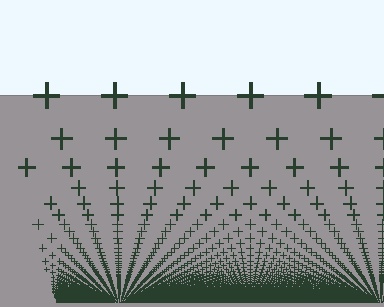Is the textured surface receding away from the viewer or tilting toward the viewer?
The surface appears to tilt toward the viewer. Texture elements get larger and sparser toward the top.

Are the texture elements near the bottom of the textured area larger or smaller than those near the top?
Smaller. The gradient is inverted — elements near the bottom are smaller and denser.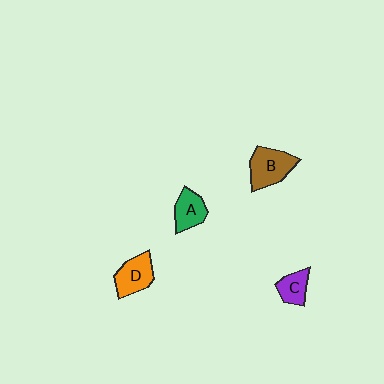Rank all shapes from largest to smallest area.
From largest to smallest: B (brown), D (orange), A (green), C (purple).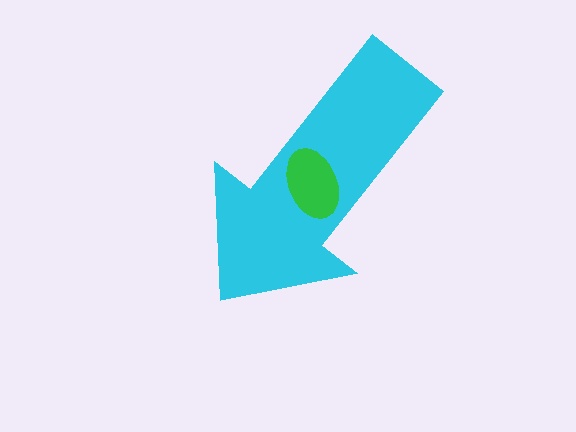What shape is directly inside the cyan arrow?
The green ellipse.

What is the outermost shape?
The cyan arrow.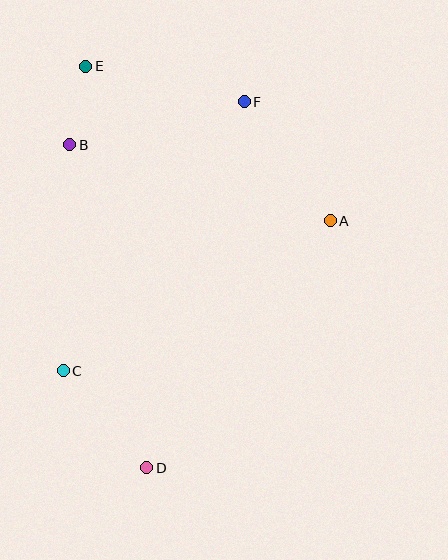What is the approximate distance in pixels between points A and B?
The distance between A and B is approximately 271 pixels.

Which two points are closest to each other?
Points B and E are closest to each other.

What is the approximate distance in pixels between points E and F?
The distance between E and F is approximately 162 pixels.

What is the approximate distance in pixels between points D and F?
The distance between D and F is approximately 379 pixels.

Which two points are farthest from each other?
Points D and E are farthest from each other.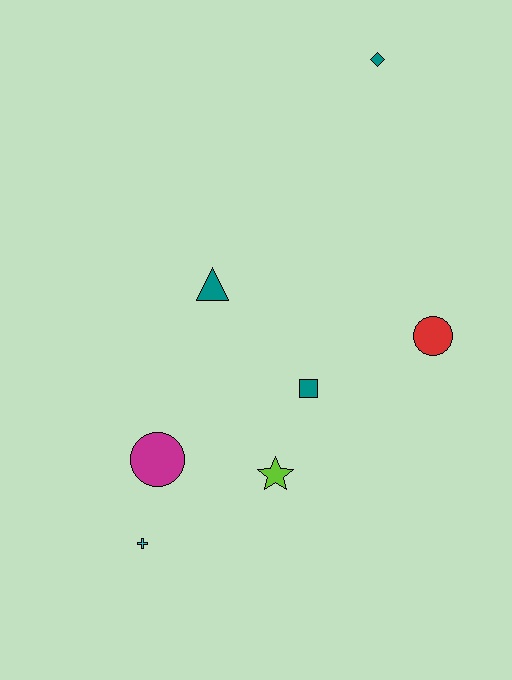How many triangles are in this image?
There is 1 triangle.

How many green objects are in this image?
There are no green objects.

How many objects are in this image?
There are 7 objects.